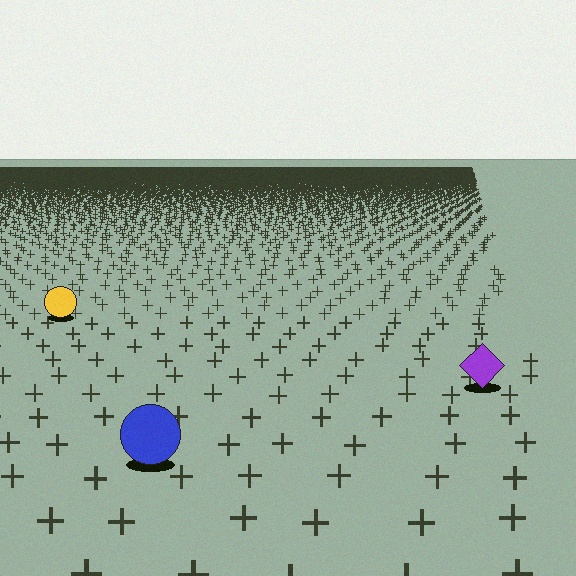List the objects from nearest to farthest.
From nearest to farthest: the blue circle, the purple diamond, the yellow circle.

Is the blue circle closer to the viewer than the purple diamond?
Yes. The blue circle is closer — you can tell from the texture gradient: the ground texture is coarser near it.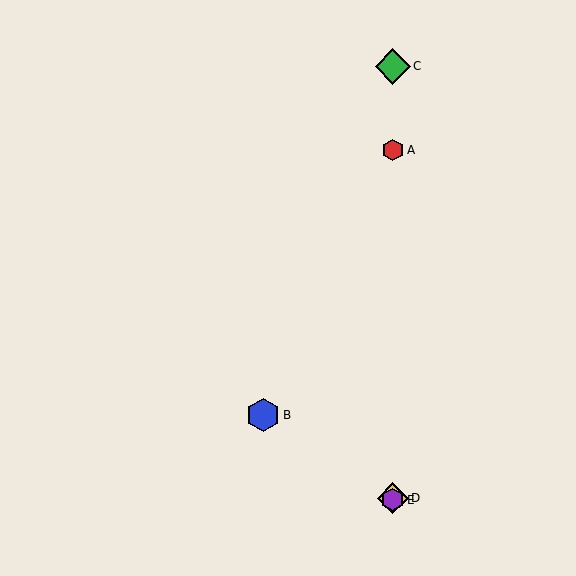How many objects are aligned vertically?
4 objects (A, C, D, E) are aligned vertically.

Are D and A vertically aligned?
Yes, both are at x≈393.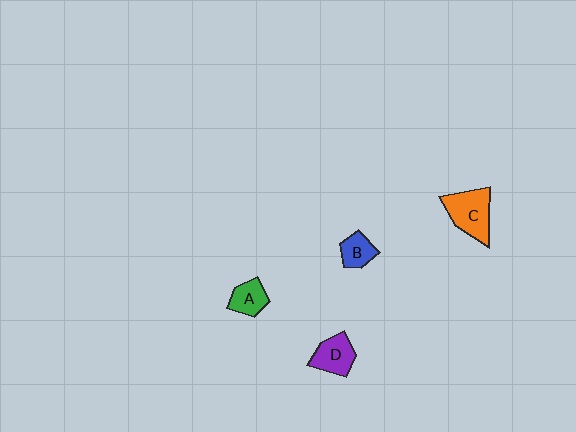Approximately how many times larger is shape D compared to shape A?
Approximately 1.3 times.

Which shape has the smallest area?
Shape B (blue).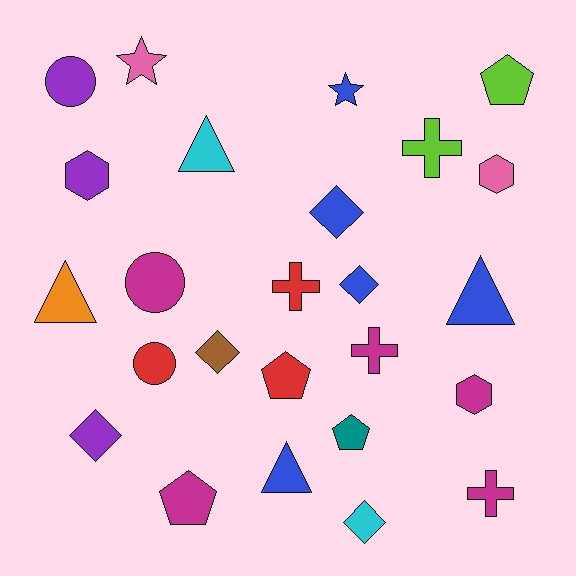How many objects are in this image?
There are 25 objects.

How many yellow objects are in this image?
There are no yellow objects.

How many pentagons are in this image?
There are 4 pentagons.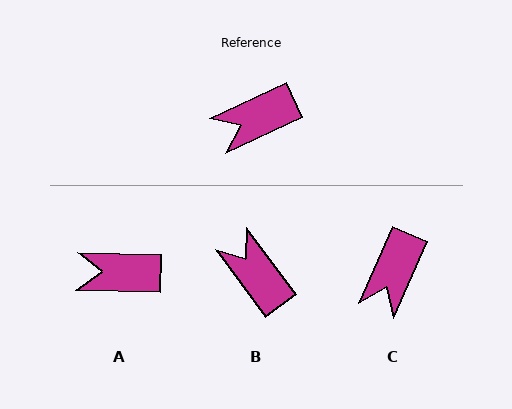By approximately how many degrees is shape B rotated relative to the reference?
Approximately 79 degrees clockwise.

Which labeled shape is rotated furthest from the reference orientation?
B, about 79 degrees away.